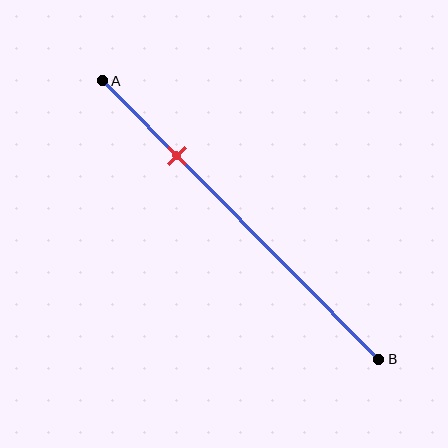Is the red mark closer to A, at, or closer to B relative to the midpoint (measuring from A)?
The red mark is closer to point A than the midpoint of segment AB.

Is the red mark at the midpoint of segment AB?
No, the mark is at about 25% from A, not at the 50% midpoint.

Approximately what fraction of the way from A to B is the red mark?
The red mark is approximately 25% of the way from A to B.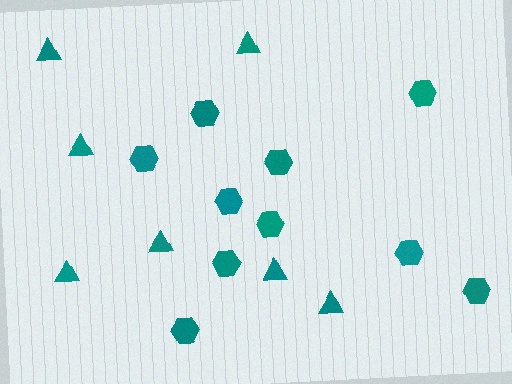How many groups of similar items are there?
There are 2 groups: one group of hexagons (10) and one group of triangles (7).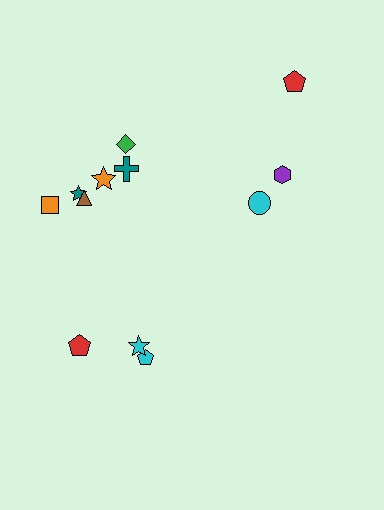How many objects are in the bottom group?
There are 3 objects.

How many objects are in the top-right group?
There are 3 objects.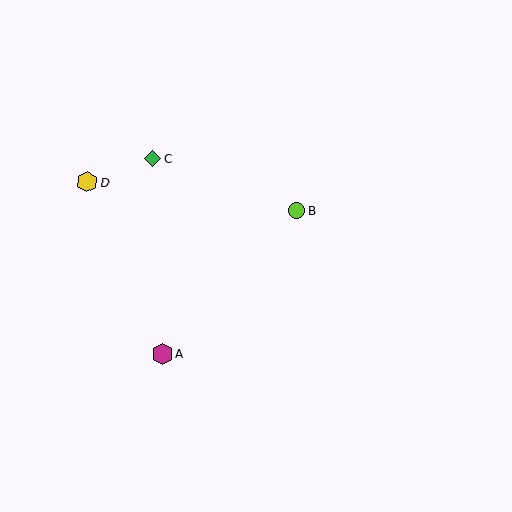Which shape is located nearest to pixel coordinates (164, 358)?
The magenta hexagon (labeled A) at (162, 354) is nearest to that location.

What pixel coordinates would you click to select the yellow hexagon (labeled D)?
Click at (87, 182) to select the yellow hexagon D.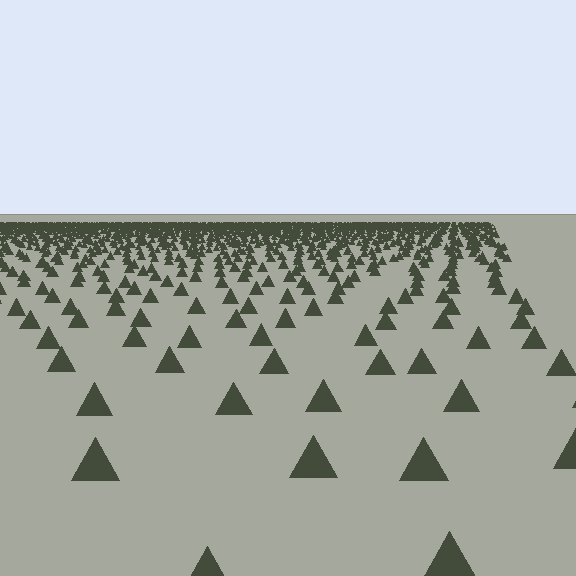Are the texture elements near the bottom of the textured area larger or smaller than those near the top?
Larger. Near the bottom, elements are closer to the viewer and appear at a bigger on-screen size.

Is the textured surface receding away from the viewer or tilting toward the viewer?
The surface is receding away from the viewer. Texture elements get smaller and denser toward the top.